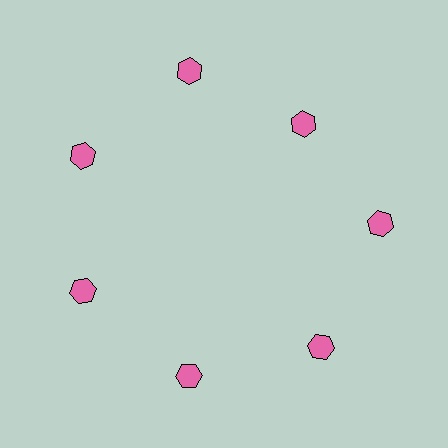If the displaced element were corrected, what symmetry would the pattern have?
It would have 7-fold rotational symmetry — the pattern would map onto itself every 51 degrees.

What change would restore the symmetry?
The symmetry would be restored by moving it outward, back onto the ring so that all 7 hexagons sit at equal angles and equal distance from the center.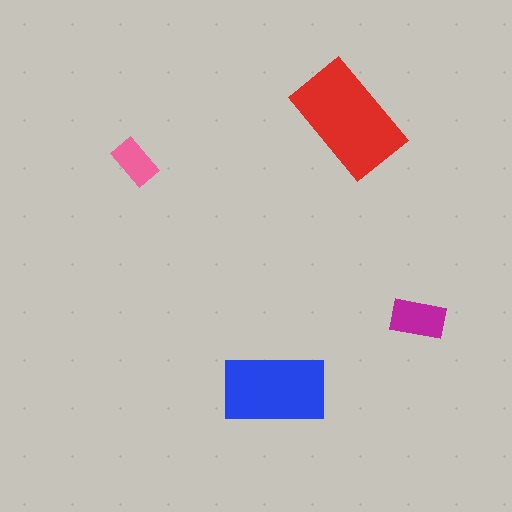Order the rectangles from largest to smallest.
the red one, the blue one, the magenta one, the pink one.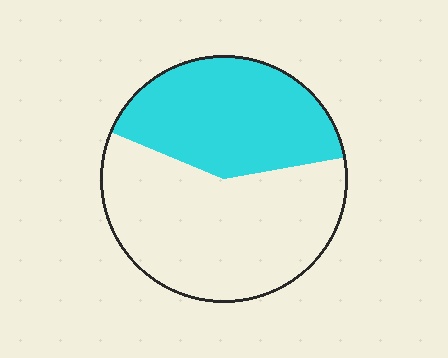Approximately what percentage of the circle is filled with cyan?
Approximately 40%.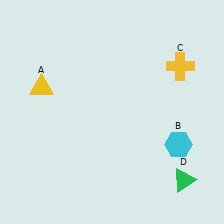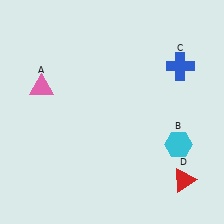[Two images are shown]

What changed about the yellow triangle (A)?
In Image 1, A is yellow. In Image 2, it changed to pink.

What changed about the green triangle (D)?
In Image 1, D is green. In Image 2, it changed to red.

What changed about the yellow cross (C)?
In Image 1, C is yellow. In Image 2, it changed to blue.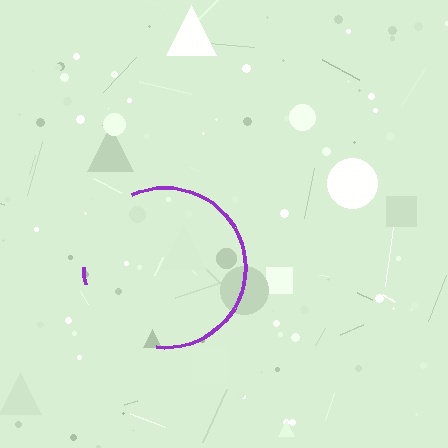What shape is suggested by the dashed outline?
The dashed outline suggests a circle.